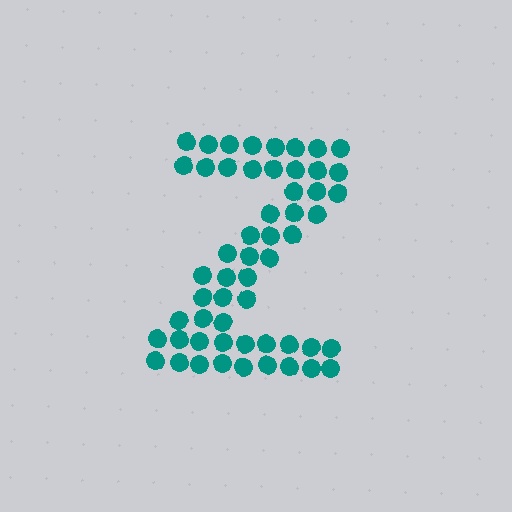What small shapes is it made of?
It is made of small circles.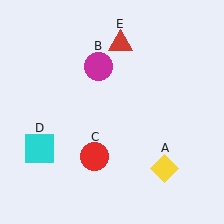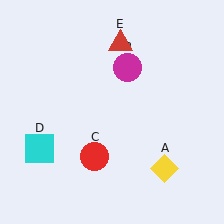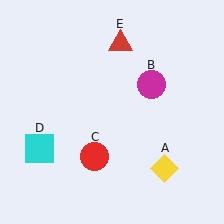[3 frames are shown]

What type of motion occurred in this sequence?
The magenta circle (object B) rotated clockwise around the center of the scene.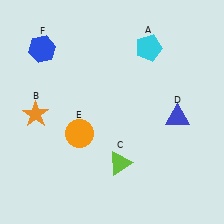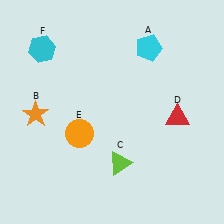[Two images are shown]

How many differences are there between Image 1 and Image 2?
There are 2 differences between the two images.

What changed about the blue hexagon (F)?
In Image 1, F is blue. In Image 2, it changed to cyan.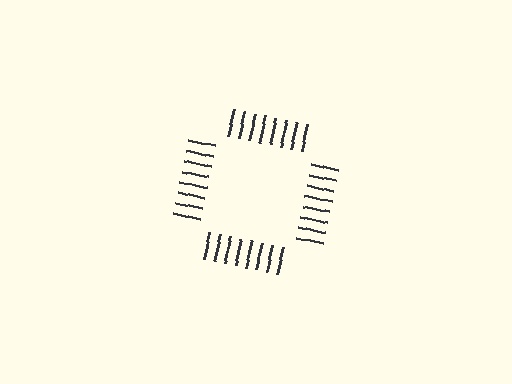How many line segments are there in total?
32 — 8 along each of the 4 edges.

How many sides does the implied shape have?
4 sides — the line-ends trace a square.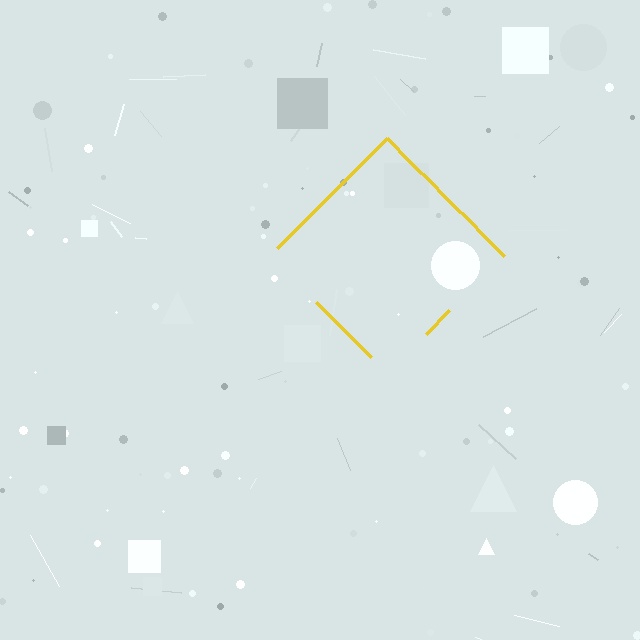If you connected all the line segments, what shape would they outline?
They would outline a diamond.